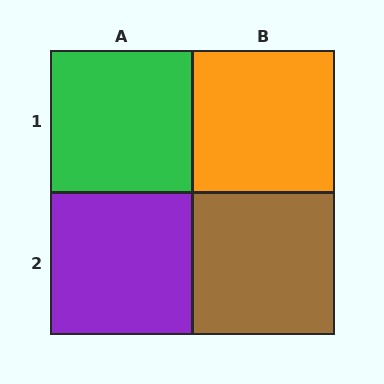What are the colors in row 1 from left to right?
Green, orange.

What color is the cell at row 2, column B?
Brown.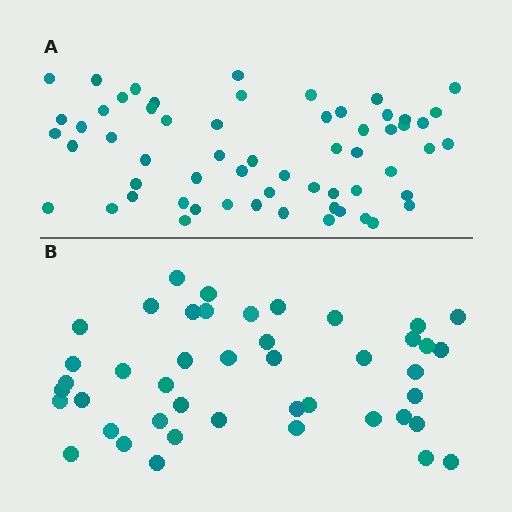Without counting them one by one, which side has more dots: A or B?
Region A (the top region) has more dots.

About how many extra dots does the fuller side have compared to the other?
Region A has approximately 15 more dots than region B.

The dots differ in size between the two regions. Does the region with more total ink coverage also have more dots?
No. Region B has more total ink coverage because its dots are larger, but region A actually contains more individual dots. Total area can be misleading — the number of items is what matters here.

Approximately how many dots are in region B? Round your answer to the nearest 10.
About 40 dots. (The exact count is 44, which rounds to 40.)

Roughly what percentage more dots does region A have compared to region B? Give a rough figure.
About 35% more.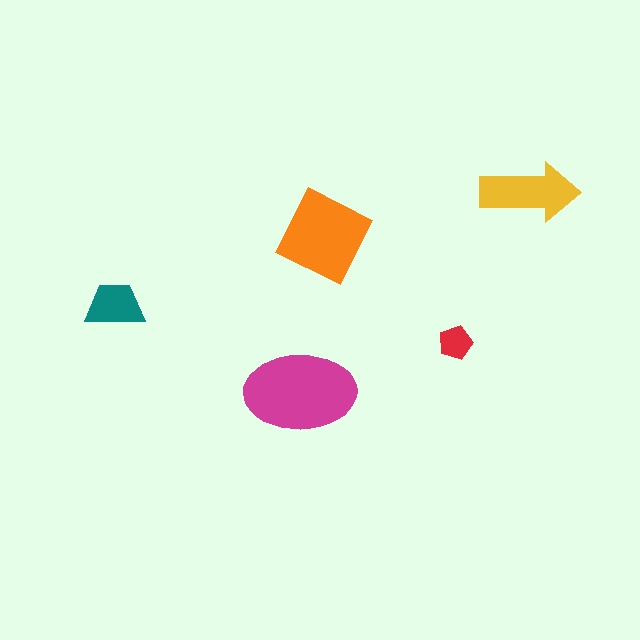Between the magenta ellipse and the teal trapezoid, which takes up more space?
The magenta ellipse.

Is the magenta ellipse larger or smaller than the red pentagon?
Larger.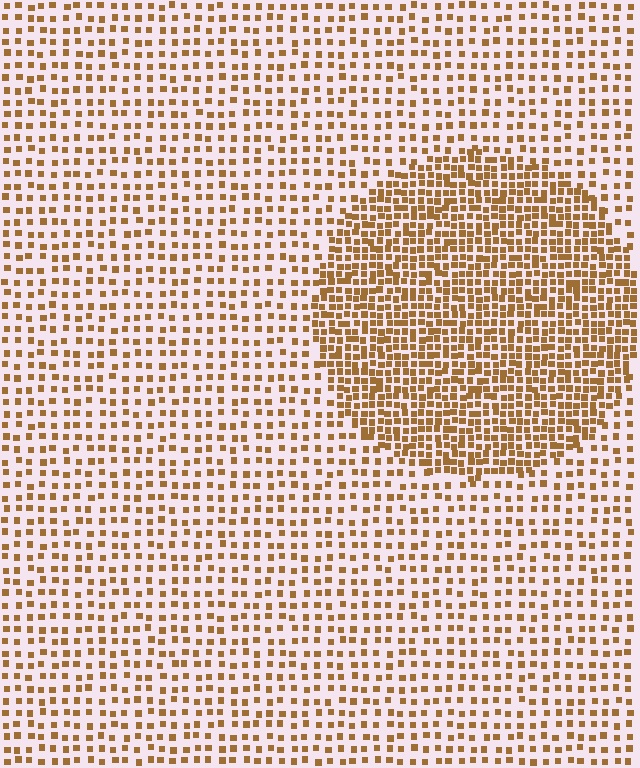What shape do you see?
I see a circle.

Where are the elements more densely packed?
The elements are more densely packed inside the circle boundary.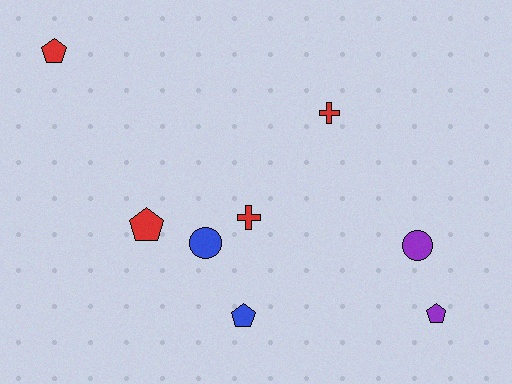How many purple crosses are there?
There are no purple crosses.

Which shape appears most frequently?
Pentagon, with 4 objects.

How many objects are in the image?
There are 8 objects.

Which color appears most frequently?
Red, with 4 objects.